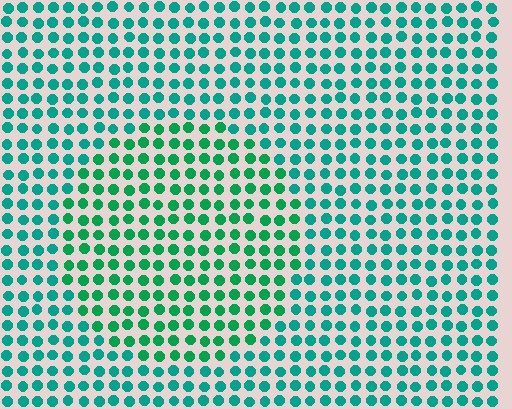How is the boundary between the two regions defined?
The boundary is defined purely by a slight shift in hue (about 23 degrees). Spacing, size, and orientation are identical on both sides.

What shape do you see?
I see a circle.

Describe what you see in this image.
The image is filled with small teal elements in a uniform arrangement. A circle-shaped region is visible where the elements are tinted to a slightly different hue, forming a subtle color boundary.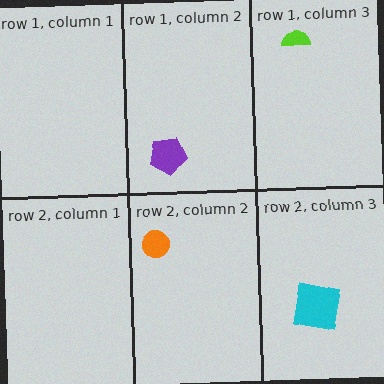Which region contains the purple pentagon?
The row 1, column 2 region.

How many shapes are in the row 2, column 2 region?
1.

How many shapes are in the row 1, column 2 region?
1.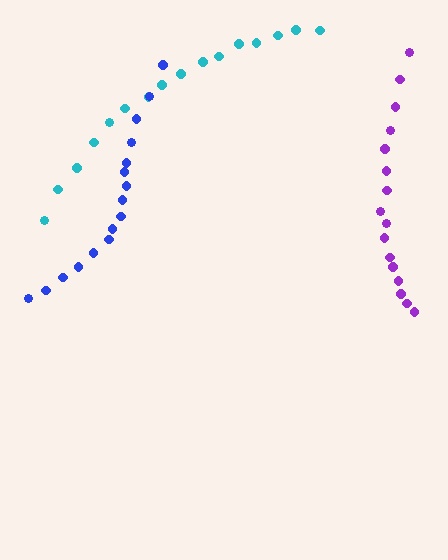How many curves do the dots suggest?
There are 3 distinct paths.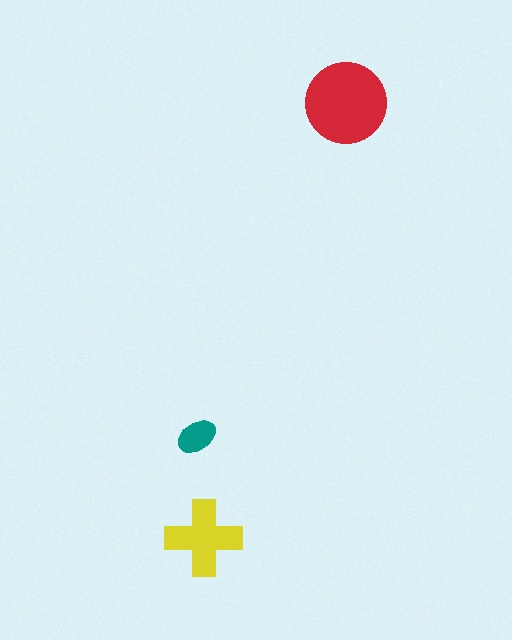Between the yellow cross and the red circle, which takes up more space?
The red circle.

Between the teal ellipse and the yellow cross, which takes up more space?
The yellow cross.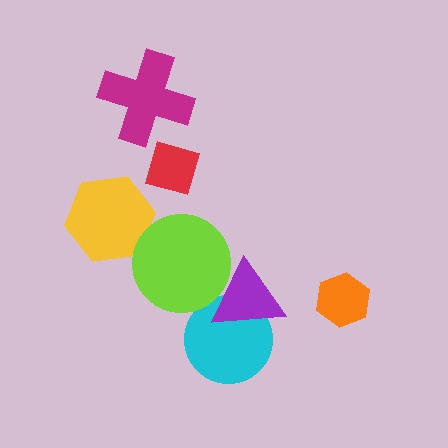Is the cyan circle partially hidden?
Yes, it is partially covered by another shape.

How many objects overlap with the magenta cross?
0 objects overlap with the magenta cross.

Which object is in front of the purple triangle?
The lime circle is in front of the purple triangle.